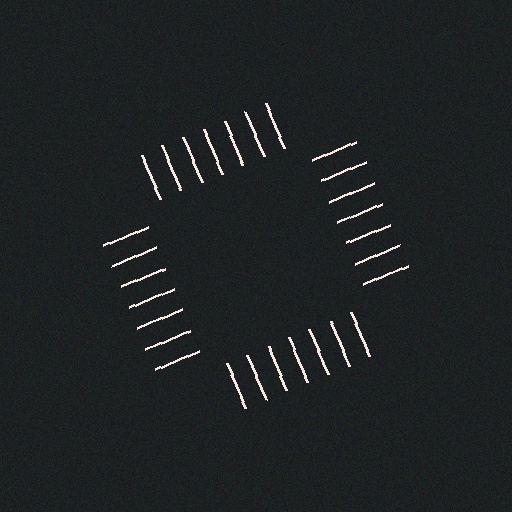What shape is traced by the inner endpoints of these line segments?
An illusory square — the line segments terminate on its edges but no continuous stroke is drawn.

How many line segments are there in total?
28 — 7 along each of the 4 edges.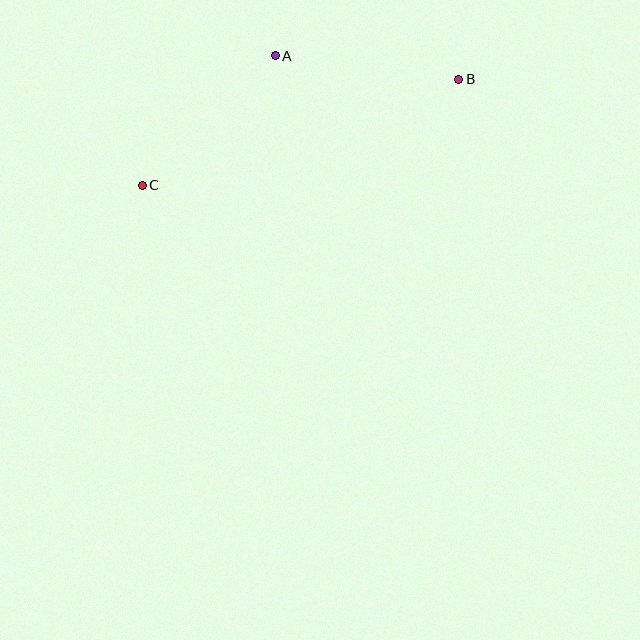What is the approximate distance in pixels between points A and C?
The distance between A and C is approximately 186 pixels.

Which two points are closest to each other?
Points A and B are closest to each other.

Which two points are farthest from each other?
Points B and C are farthest from each other.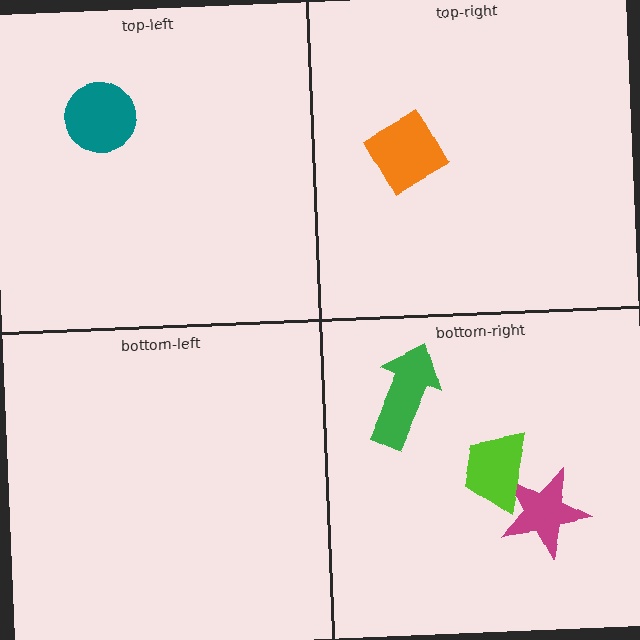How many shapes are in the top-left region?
1.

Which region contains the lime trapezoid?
The bottom-right region.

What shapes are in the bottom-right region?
The magenta star, the green arrow, the lime trapezoid.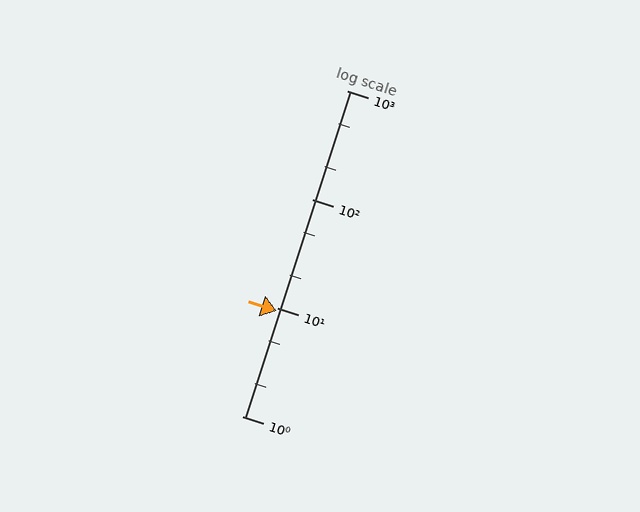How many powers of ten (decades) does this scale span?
The scale spans 3 decades, from 1 to 1000.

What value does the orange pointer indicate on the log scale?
The pointer indicates approximately 9.3.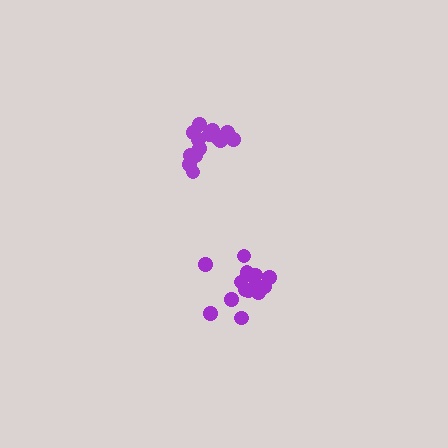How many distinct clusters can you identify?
There are 2 distinct clusters.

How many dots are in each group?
Group 1: 16 dots, Group 2: 14 dots (30 total).